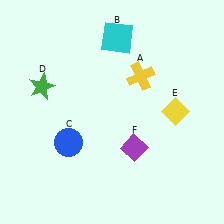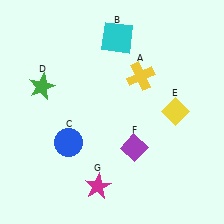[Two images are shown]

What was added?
A magenta star (G) was added in Image 2.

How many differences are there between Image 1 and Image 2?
There is 1 difference between the two images.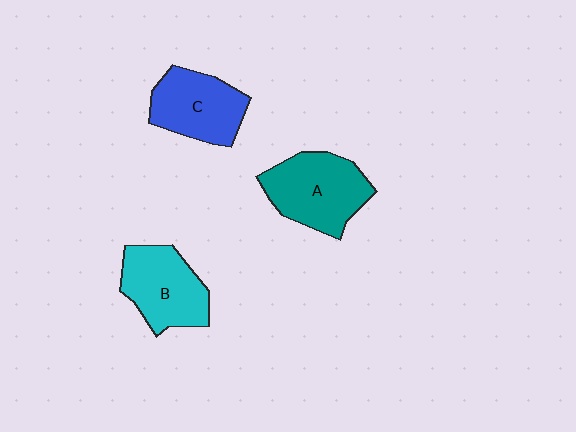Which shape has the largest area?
Shape A (teal).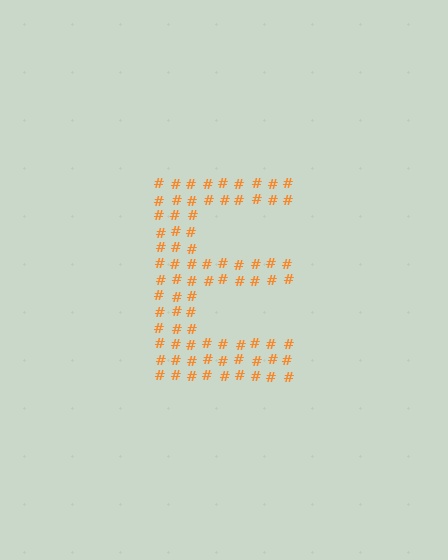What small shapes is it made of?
It is made of small hash symbols.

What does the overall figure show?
The overall figure shows the letter E.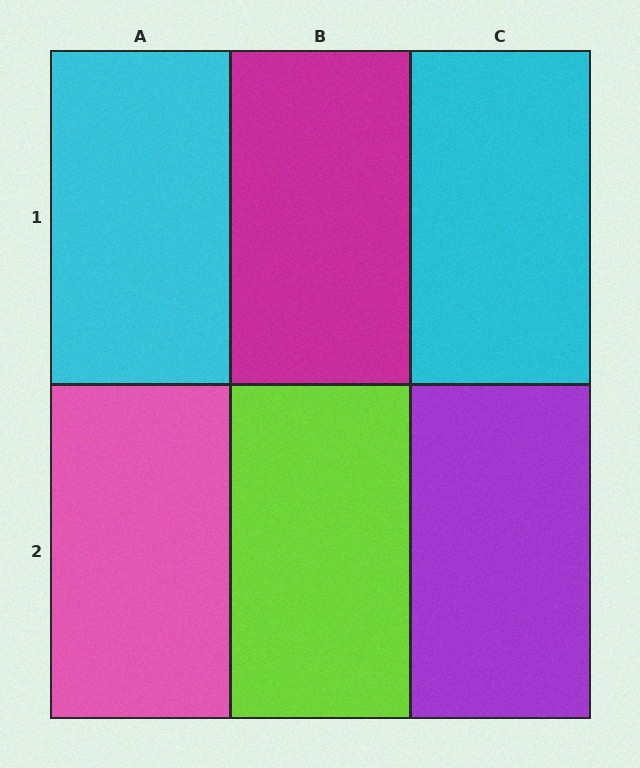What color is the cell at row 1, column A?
Cyan.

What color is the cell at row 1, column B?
Magenta.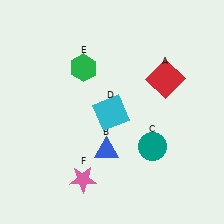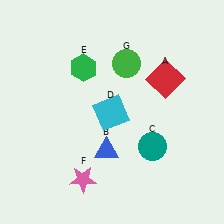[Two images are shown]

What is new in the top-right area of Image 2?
A green circle (G) was added in the top-right area of Image 2.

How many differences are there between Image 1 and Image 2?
There is 1 difference between the two images.